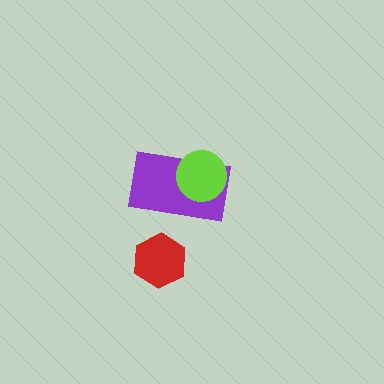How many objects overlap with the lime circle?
1 object overlaps with the lime circle.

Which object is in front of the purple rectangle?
The lime circle is in front of the purple rectangle.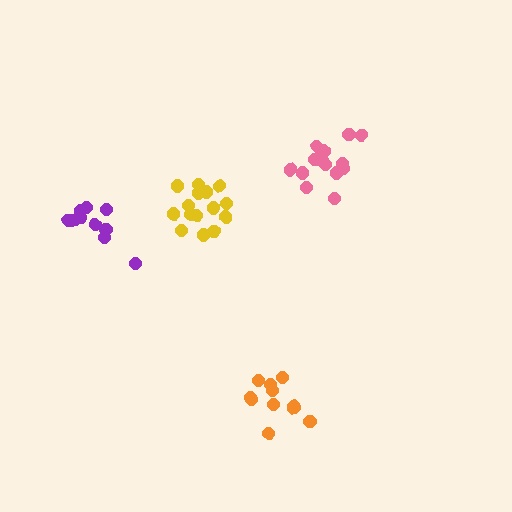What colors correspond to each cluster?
The clusters are colored: yellow, orange, pink, purple.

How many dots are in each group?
Group 1: 15 dots, Group 2: 11 dots, Group 3: 15 dots, Group 4: 10 dots (51 total).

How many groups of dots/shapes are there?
There are 4 groups.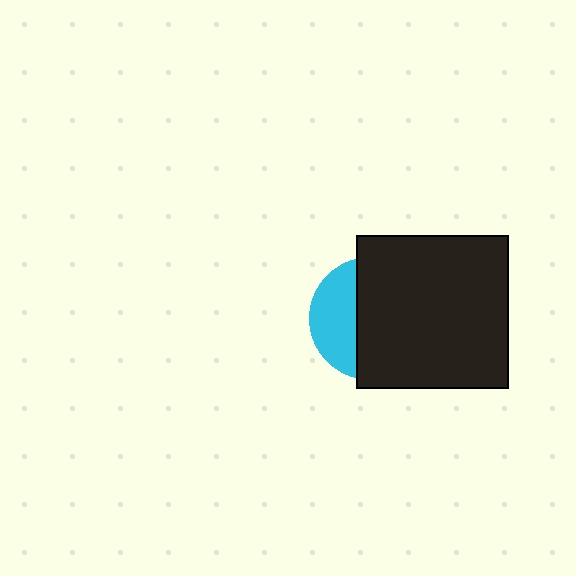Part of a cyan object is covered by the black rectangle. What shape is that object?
It is a circle.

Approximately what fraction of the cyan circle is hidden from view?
Roughly 66% of the cyan circle is hidden behind the black rectangle.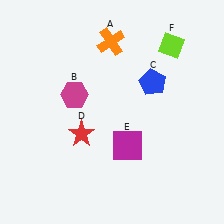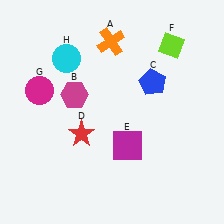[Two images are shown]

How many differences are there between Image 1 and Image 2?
There are 2 differences between the two images.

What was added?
A magenta circle (G), a cyan circle (H) were added in Image 2.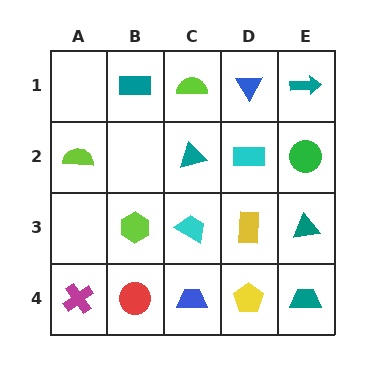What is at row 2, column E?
A green circle.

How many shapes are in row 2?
4 shapes.